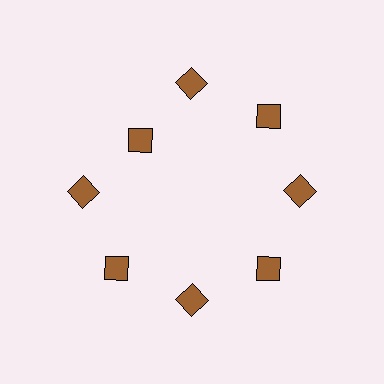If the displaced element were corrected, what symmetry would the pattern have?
It would have 8-fold rotational symmetry — the pattern would map onto itself every 45 degrees.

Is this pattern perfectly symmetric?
No. The 8 brown diamonds are arranged in a ring, but one element near the 10 o'clock position is pulled inward toward the center, breaking the 8-fold rotational symmetry.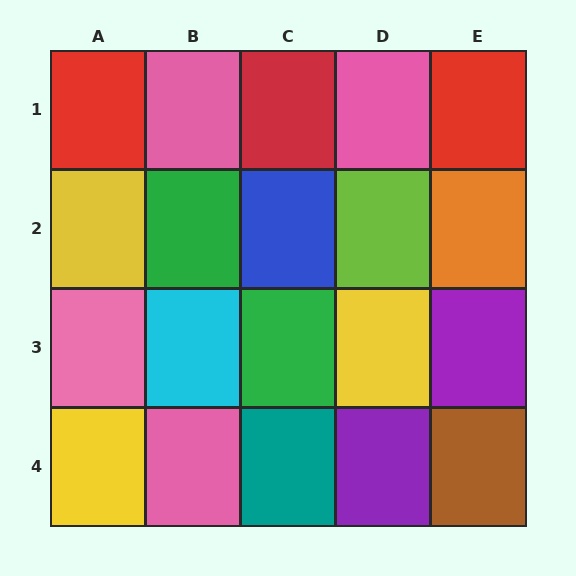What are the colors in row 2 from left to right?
Yellow, green, blue, lime, orange.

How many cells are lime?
1 cell is lime.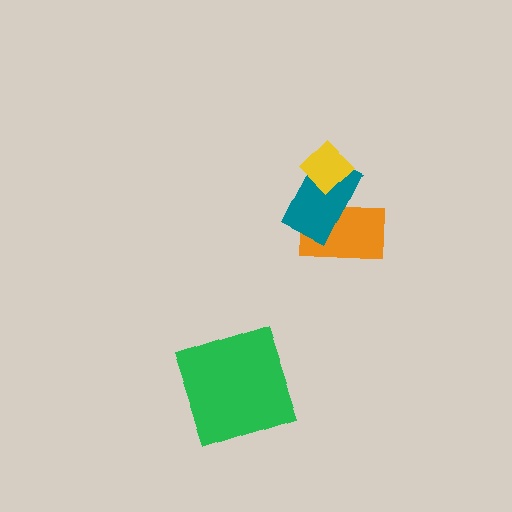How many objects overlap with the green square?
0 objects overlap with the green square.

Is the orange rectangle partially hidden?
Yes, it is partially covered by another shape.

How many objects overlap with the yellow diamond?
1 object overlaps with the yellow diamond.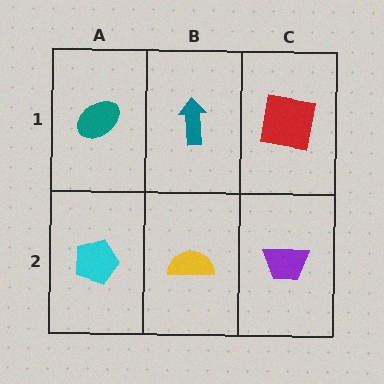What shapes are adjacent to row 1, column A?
A cyan pentagon (row 2, column A), a teal arrow (row 1, column B).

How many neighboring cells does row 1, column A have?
2.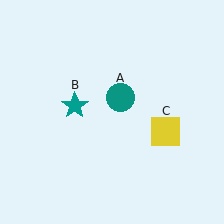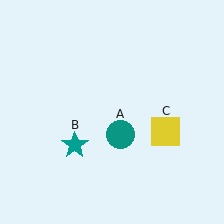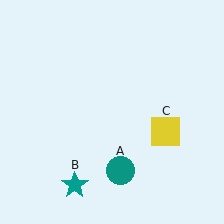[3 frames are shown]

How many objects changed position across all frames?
2 objects changed position: teal circle (object A), teal star (object B).